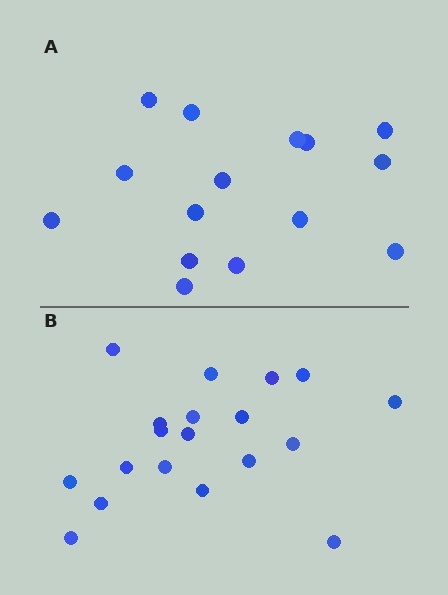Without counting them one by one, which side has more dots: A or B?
Region B (the bottom region) has more dots.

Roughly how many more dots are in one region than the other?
Region B has about 4 more dots than region A.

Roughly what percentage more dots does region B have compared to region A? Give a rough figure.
About 25% more.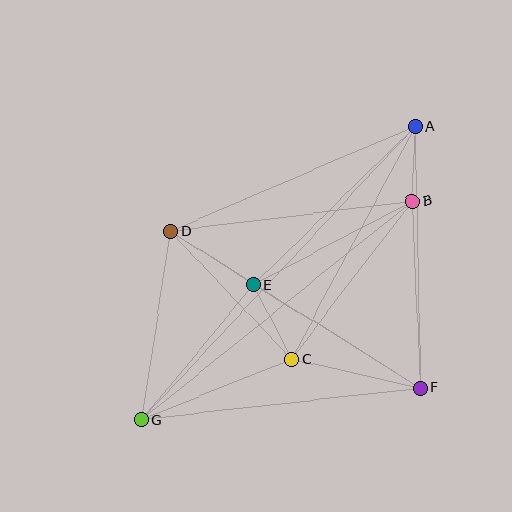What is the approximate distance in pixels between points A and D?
The distance between A and D is approximately 266 pixels.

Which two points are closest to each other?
Points A and B are closest to each other.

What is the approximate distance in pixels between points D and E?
The distance between D and E is approximately 99 pixels.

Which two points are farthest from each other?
Points A and G are farthest from each other.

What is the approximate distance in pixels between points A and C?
The distance between A and C is approximately 263 pixels.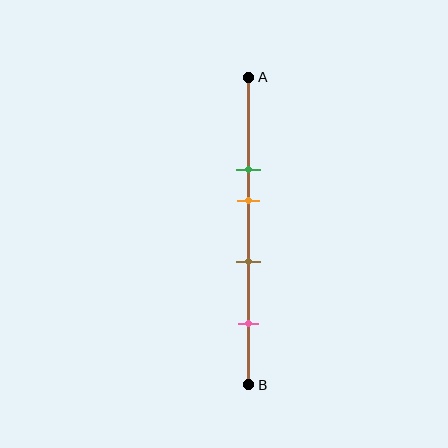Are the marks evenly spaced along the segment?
No, the marks are not evenly spaced.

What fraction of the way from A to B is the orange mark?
The orange mark is approximately 40% (0.4) of the way from A to B.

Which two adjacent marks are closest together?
The green and orange marks are the closest adjacent pair.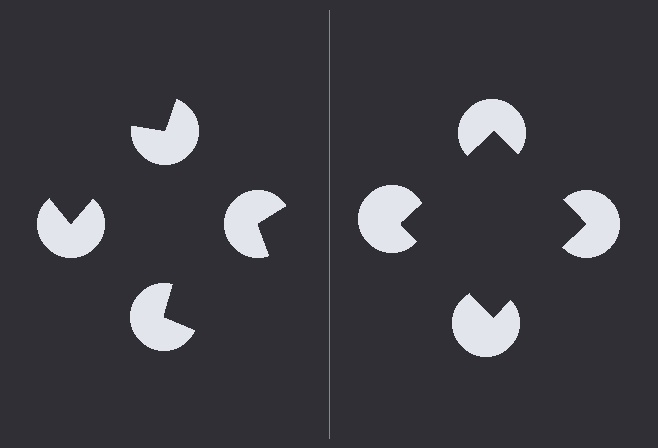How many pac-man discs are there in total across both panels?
8 — 4 on each side.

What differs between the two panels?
The pac-man discs are positioned identically on both sides; only the wedge orientations differ. On the right they align to a square; on the left they are misaligned.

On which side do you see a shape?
An illusory square appears on the right side. On the left side the wedge cuts are rotated, so no coherent shape forms.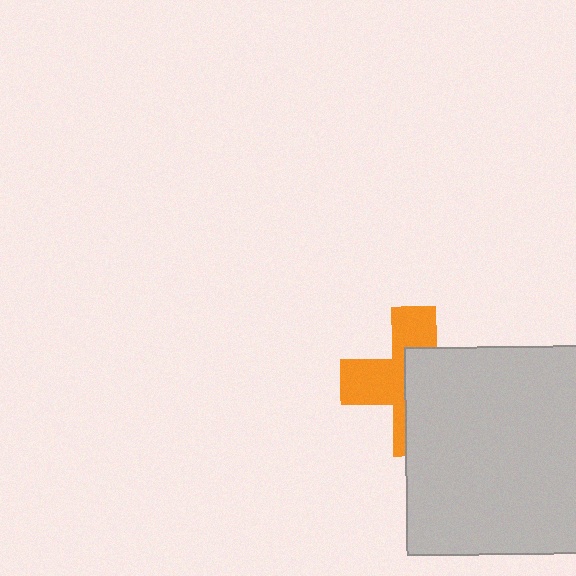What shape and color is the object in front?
The object in front is a light gray square.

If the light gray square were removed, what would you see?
You would see the complete orange cross.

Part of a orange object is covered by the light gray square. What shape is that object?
It is a cross.